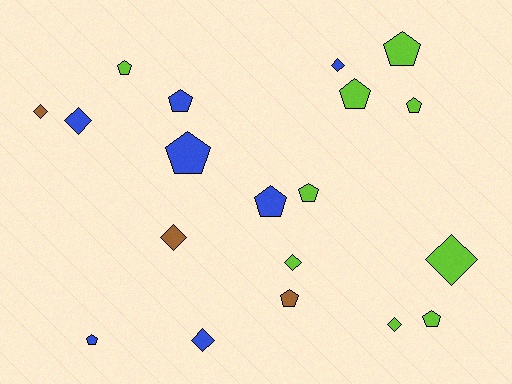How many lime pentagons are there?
There are 6 lime pentagons.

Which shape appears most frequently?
Pentagon, with 11 objects.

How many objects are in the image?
There are 19 objects.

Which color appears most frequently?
Lime, with 9 objects.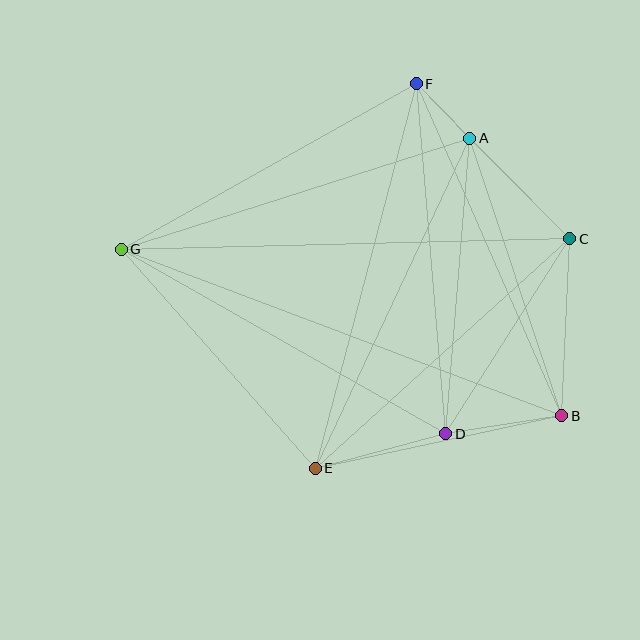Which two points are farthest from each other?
Points B and G are farthest from each other.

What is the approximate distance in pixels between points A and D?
The distance between A and D is approximately 296 pixels.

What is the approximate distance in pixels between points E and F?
The distance between E and F is approximately 397 pixels.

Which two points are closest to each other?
Points A and F are closest to each other.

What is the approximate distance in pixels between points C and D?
The distance between C and D is approximately 231 pixels.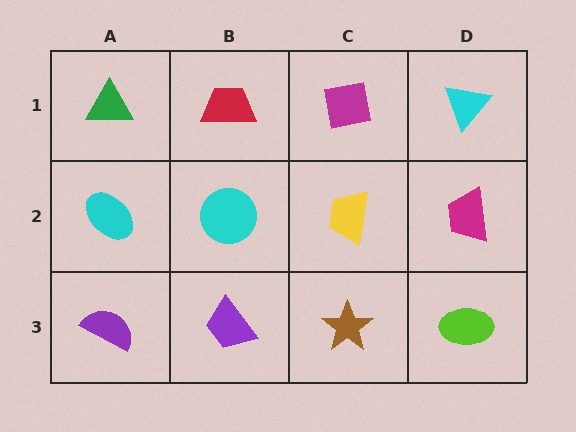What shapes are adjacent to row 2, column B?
A red trapezoid (row 1, column B), a purple trapezoid (row 3, column B), a cyan ellipse (row 2, column A), a yellow trapezoid (row 2, column C).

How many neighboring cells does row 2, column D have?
3.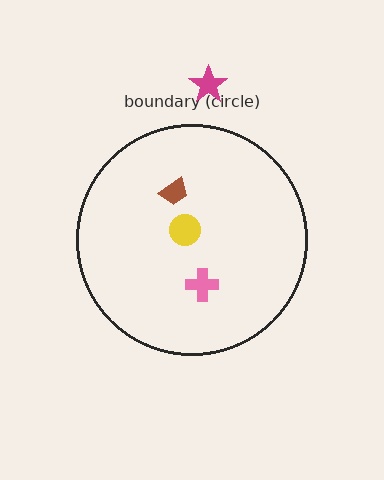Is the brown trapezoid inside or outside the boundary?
Inside.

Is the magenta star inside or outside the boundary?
Outside.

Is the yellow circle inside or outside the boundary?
Inside.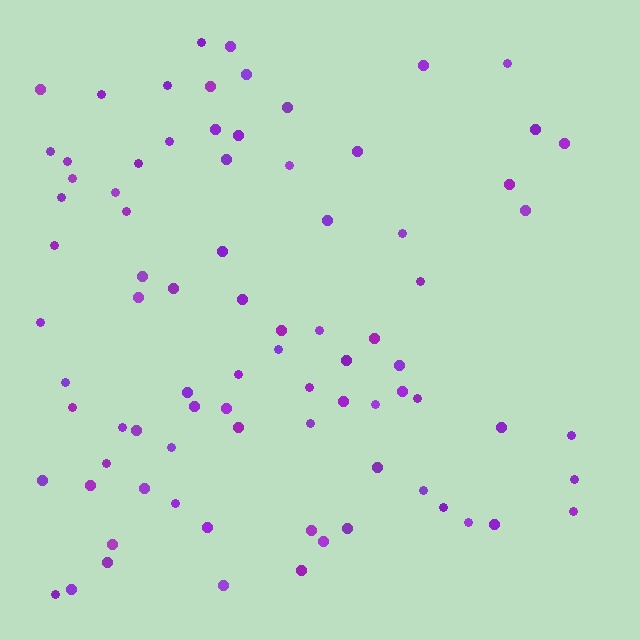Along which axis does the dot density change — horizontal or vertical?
Horizontal.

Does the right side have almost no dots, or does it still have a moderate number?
Still a moderate number, just noticeably fewer than the left.